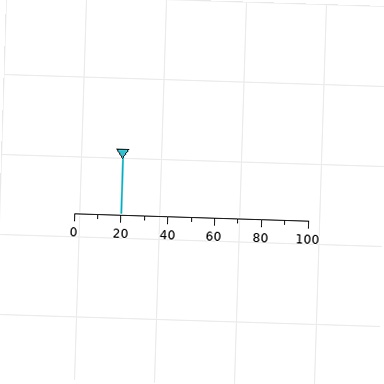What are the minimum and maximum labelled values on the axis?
The axis runs from 0 to 100.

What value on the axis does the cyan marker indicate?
The marker indicates approximately 20.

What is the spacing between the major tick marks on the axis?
The major ticks are spaced 20 apart.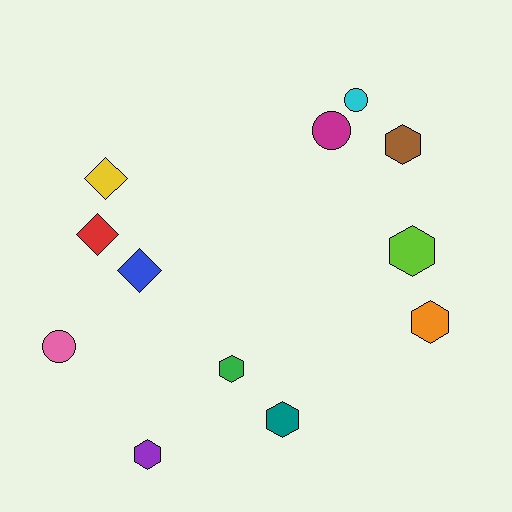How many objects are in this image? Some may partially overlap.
There are 12 objects.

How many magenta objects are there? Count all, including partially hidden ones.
There is 1 magenta object.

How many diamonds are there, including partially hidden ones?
There are 3 diamonds.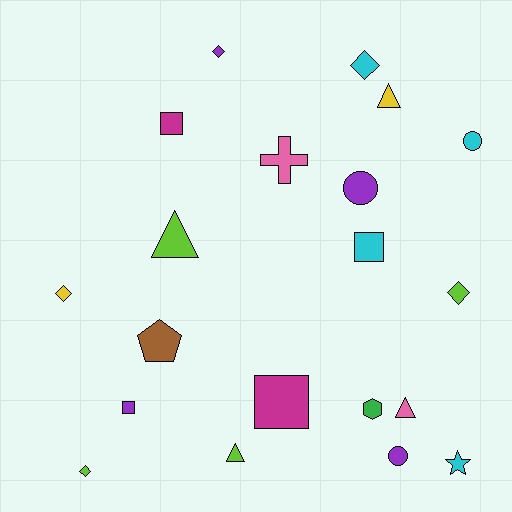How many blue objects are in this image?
There are no blue objects.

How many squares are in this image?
There are 4 squares.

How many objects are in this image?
There are 20 objects.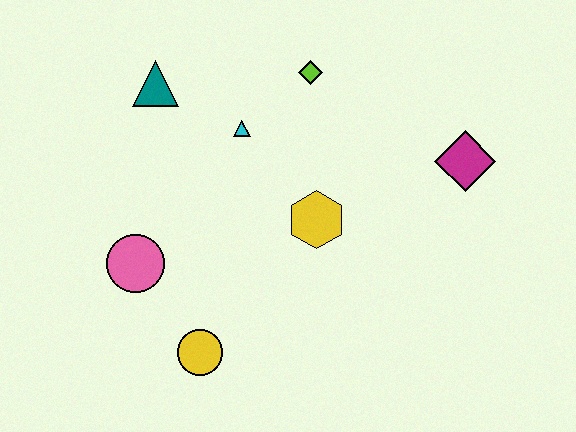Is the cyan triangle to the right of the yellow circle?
Yes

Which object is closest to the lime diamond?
The cyan triangle is closest to the lime diamond.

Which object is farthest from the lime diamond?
The yellow circle is farthest from the lime diamond.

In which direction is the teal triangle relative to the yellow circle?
The teal triangle is above the yellow circle.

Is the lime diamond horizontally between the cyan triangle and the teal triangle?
No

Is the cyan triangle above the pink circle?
Yes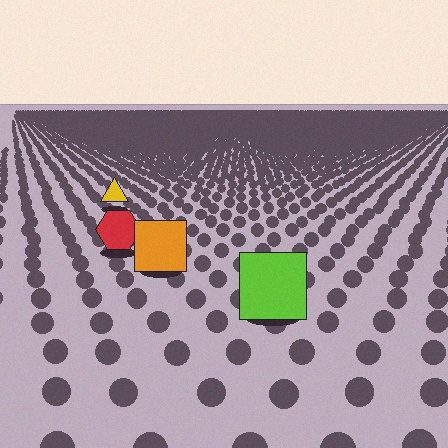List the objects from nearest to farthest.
From nearest to farthest: the lime square, the orange square, the red hexagon, the yellow triangle.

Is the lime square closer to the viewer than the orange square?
Yes. The lime square is closer — you can tell from the texture gradient: the ground texture is coarser near it.